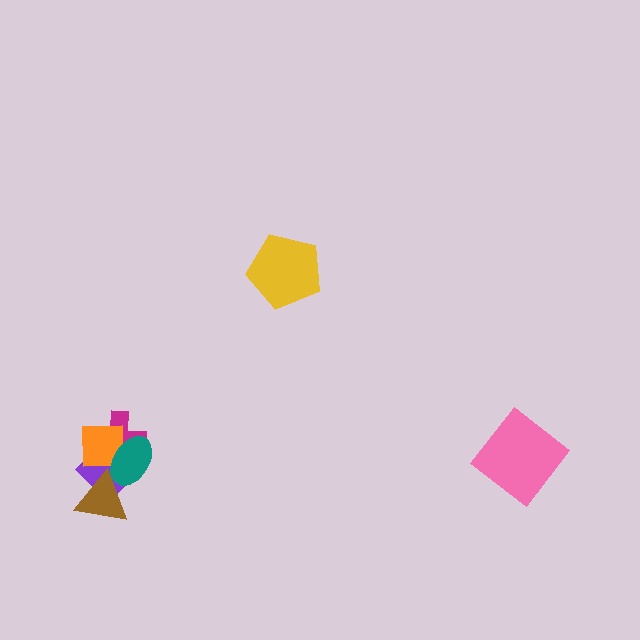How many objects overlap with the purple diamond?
4 objects overlap with the purple diamond.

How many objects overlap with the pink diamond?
0 objects overlap with the pink diamond.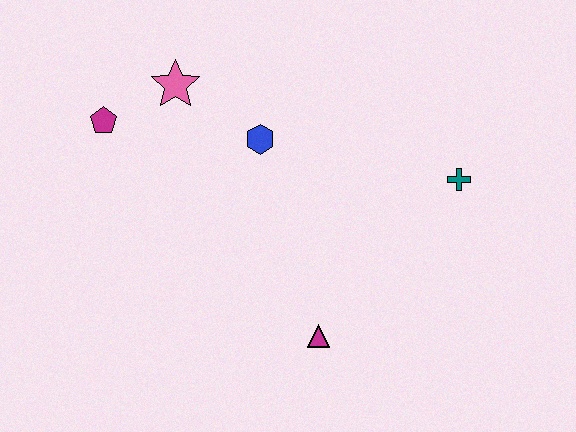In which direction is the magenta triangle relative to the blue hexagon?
The magenta triangle is below the blue hexagon.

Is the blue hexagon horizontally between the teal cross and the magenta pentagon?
Yes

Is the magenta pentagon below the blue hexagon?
No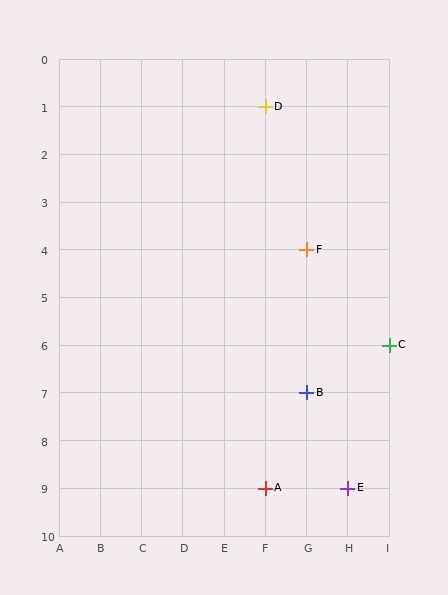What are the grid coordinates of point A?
Point A is at grid coordinates (F, 9).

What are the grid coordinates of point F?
Point F is at grid coordinates (G, 4).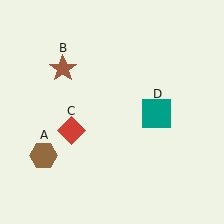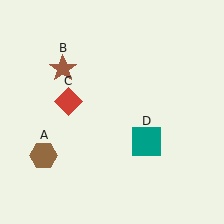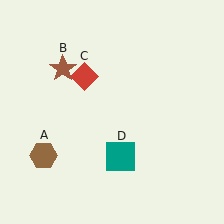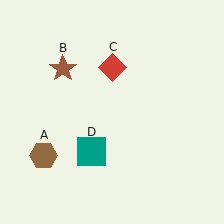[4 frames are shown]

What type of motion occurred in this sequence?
The red diamond (object C), teal square (object D) rotated clockwise around the center of the scene.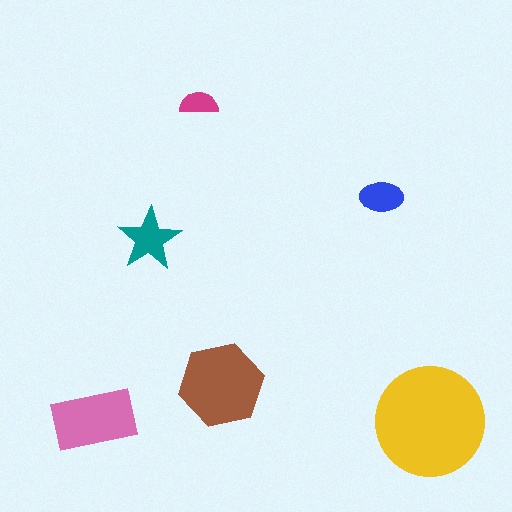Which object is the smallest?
The magenta semicircle.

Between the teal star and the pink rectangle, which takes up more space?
The pink rectangle.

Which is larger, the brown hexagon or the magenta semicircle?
The brown hexagon.